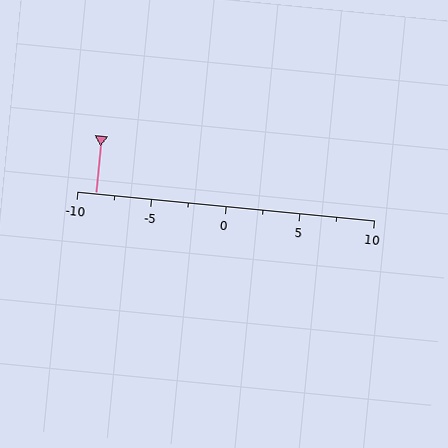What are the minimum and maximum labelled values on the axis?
The axis runs from -10 to 10.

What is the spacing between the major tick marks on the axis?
The major ticks are spaced 5 apart.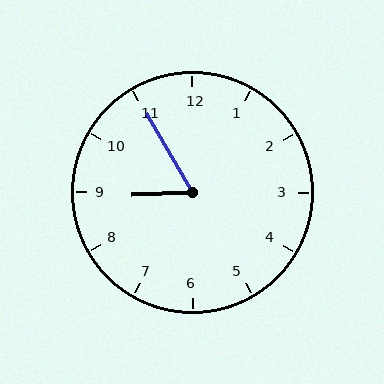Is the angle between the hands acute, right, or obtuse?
It is acute.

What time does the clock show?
8:55.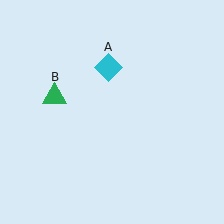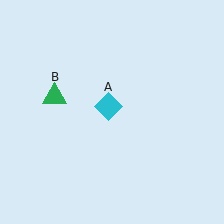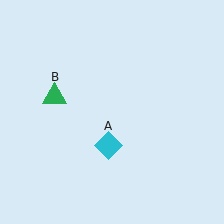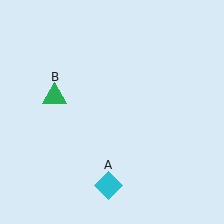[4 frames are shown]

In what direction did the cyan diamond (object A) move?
The cyan diamond (object A) moved down.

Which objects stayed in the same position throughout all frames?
Green triangle (object B) remained stationary.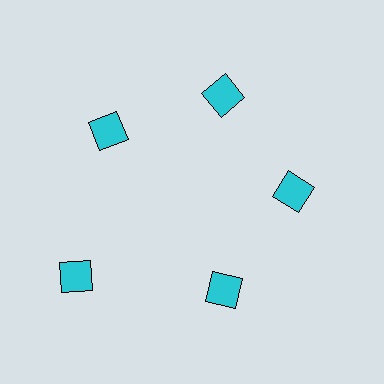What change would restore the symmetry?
The symmetry would be restored by moving it inward, back onto the ring so that all 5 diamonds sit at equal angles and equal distance from the center.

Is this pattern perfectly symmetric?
No. The 5 cyan diamonds are arranged in a ring, but one element near the 8 o'clock position is pushed outward from the center, breaking the 5-fold rotational symmetry.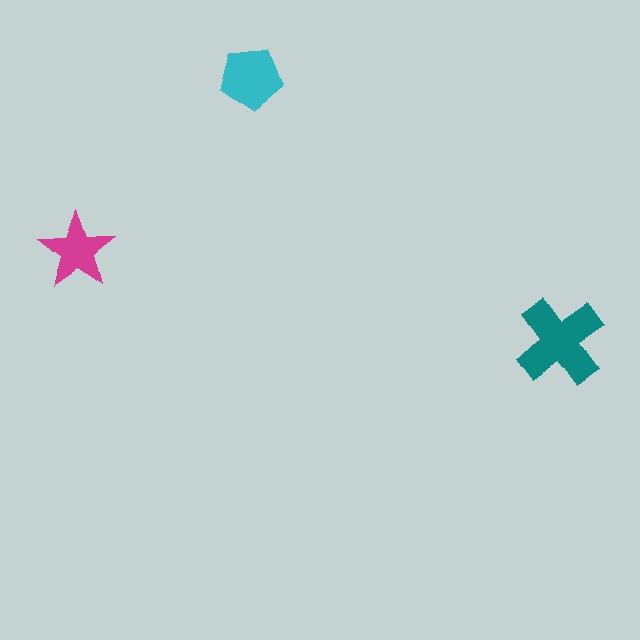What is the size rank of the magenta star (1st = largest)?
3rd.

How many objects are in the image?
There are 3 objects in the image.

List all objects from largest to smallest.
The teal cross, the cyan pentagon, the magenta star.